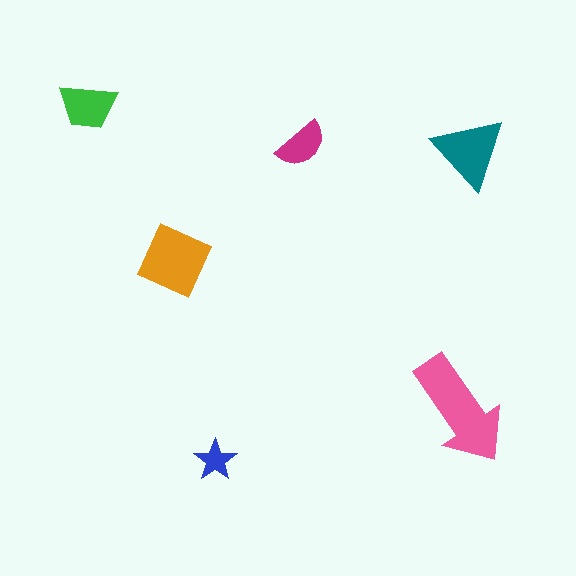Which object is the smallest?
The blue star.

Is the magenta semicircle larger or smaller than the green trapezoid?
Smaller.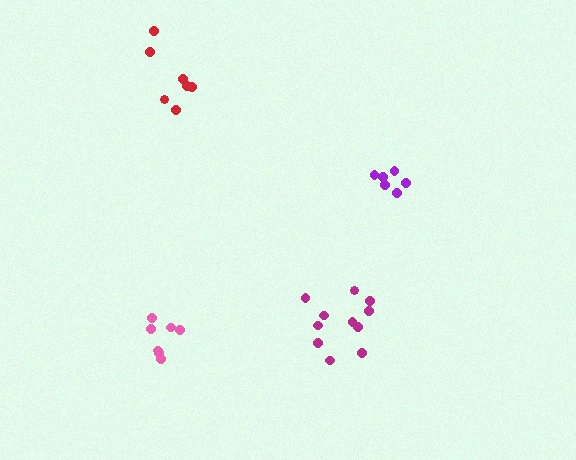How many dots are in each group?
Group 1: 7 dots, Group 2: 11 dots, Group 3: 6 dots, Group 4: 7 dots (31 total).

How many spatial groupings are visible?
There are 4 spatial groupings.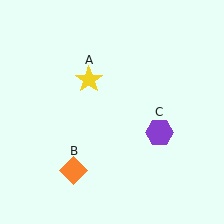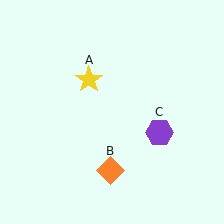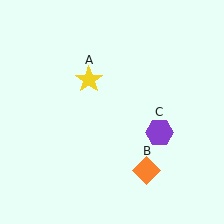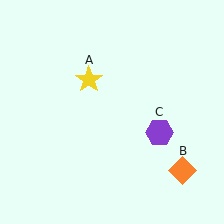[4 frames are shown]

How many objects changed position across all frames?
1 object changed position: orange diamond (object B).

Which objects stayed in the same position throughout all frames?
Yellow star (object A) and purple hexagon (object C) remained stationary.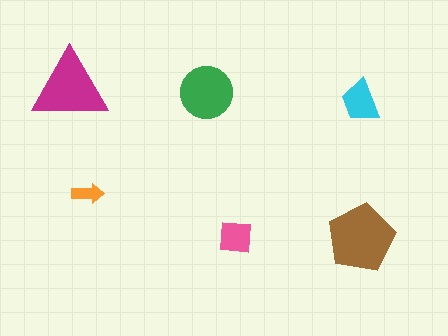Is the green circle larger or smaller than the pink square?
Larger.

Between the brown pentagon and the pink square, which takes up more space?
The brown pentagon.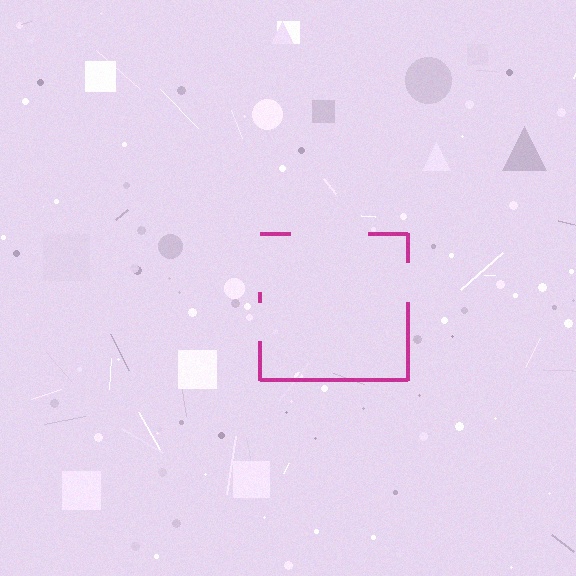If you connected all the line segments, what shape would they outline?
They would outline a square.